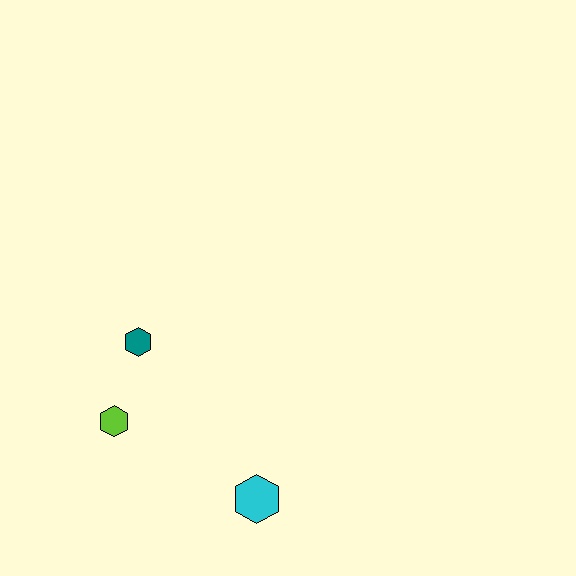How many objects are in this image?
There are 3 objects.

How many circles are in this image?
There are no circles.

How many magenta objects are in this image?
There are no magenta objects.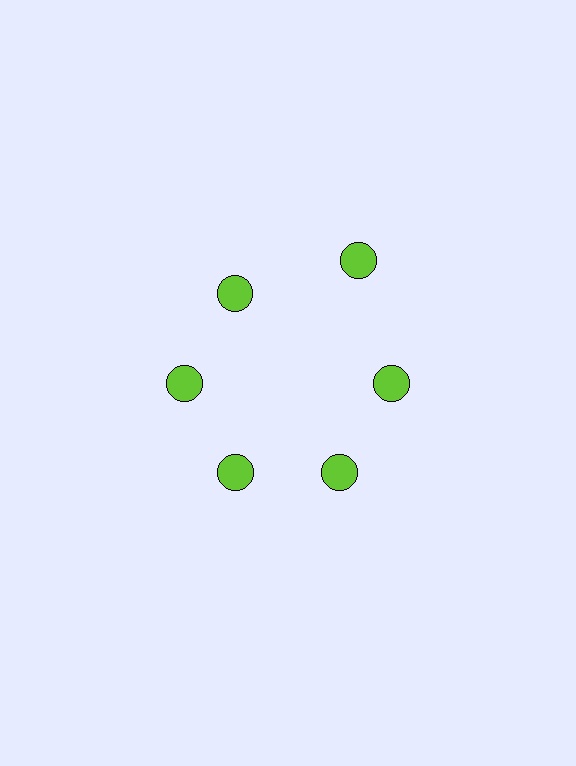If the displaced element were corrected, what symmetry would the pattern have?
It would have 6-fold rotational symmetry — the pattern would map onto itself every 60 degrees.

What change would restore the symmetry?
The symmetry would be restored by moving it inward, back onto the ring so that all 6 circles sit at equal angles and equal distance from the center.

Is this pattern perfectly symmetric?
No. The 6 lime circles are arranged in a ring, but one element near the 1 o'clock position is pushed outward from the center, breaking the 6-fold rotational symmetry.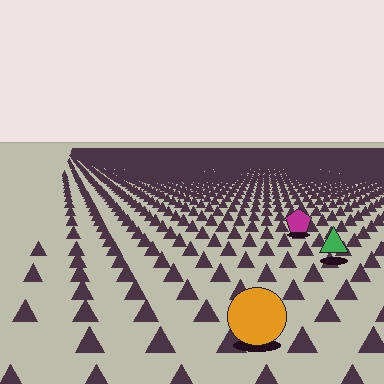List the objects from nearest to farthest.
From nearest to farthest: the orange circle, the green triangle, the magenta pentagon.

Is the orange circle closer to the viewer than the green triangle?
Yes. The orange circle is closer — you can tell from the texture gradient: the ground texture is coarser near it.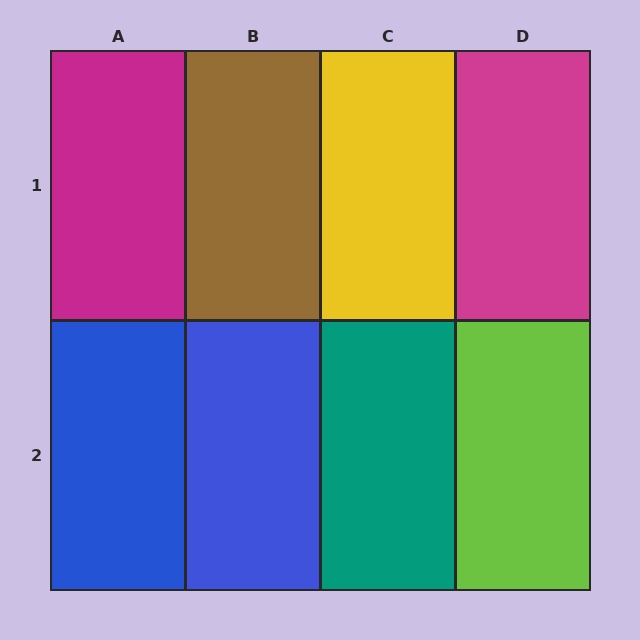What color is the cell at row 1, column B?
Brown.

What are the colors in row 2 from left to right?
Blue, blue, teal, lime.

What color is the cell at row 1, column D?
Magenta.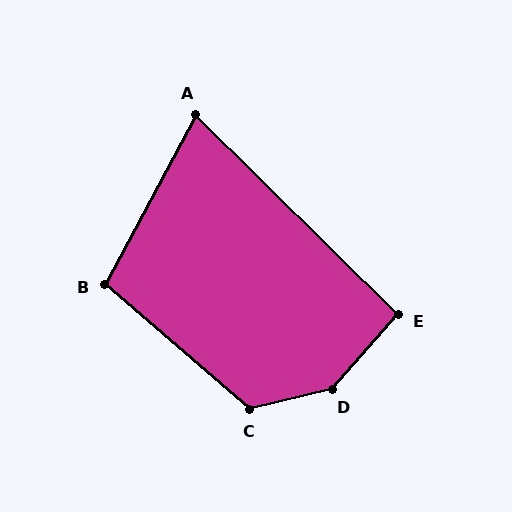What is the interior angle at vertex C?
Approximately 125 degrees (obtuse).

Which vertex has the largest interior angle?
D, at approximately 145 degrees.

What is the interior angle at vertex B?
Approximately 103 degrees (obtuse).